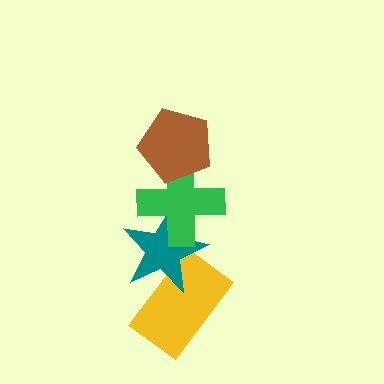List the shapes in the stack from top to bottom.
From top to bottom: the brown pentagon, the green cross, the teal star, the yellow rectangle.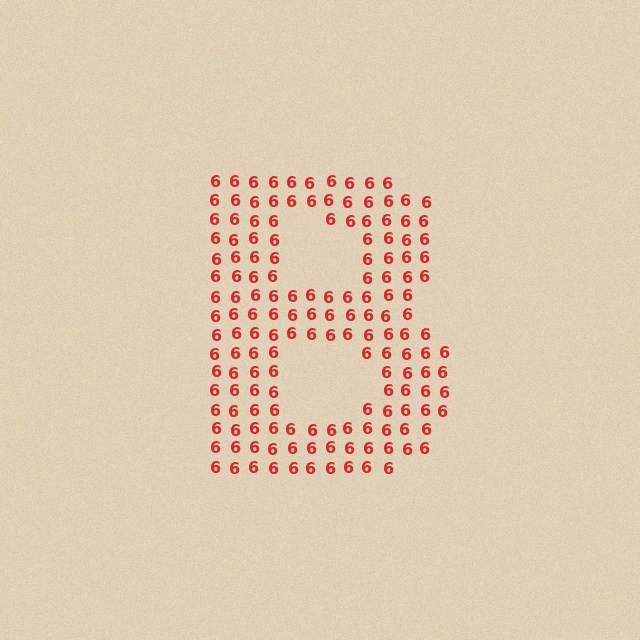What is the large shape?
The large shape is the letter B.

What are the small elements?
The small elements are digit 6's.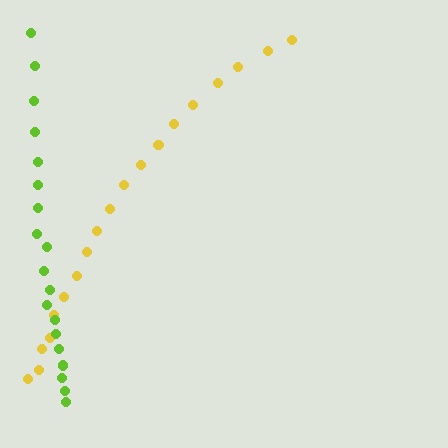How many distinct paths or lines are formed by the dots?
There are 2 distinct paths.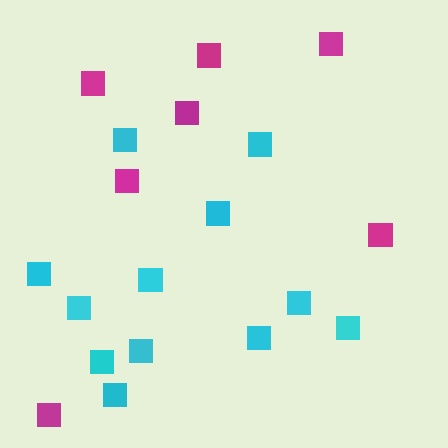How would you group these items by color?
There are 2 groups: one group of cyan squares (12) and one group of magenta squares (7).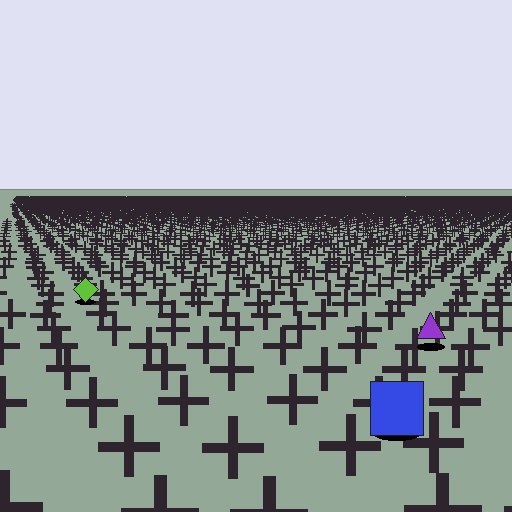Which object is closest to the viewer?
The blue square is closest. The texture marks near it are larger and more spread out.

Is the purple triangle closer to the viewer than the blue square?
No. The blue square is closer — you can tell from the texture gradient: the ground texture is coarser near it.